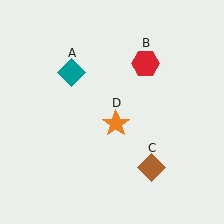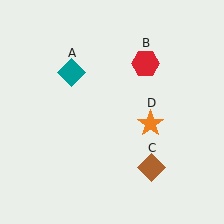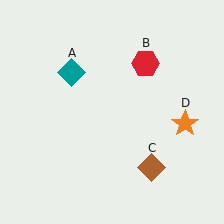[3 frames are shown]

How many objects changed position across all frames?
1 object changed position: orange star (object D).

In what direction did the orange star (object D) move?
The orange star (object D) moved right.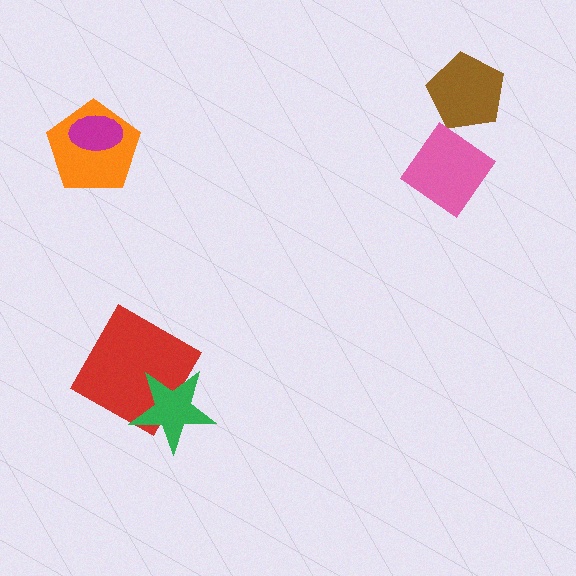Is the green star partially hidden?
No, no other shape covers it.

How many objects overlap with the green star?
1 object overlaps with the green star.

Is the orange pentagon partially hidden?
Yes, it is partially covered by another shape.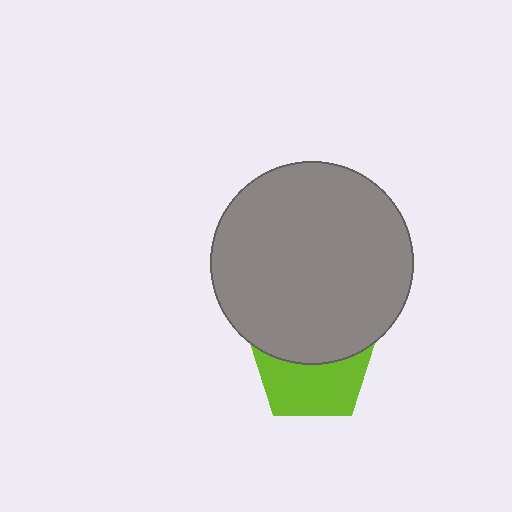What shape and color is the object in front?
The object in front is a gray circle.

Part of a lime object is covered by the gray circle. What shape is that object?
It is a pentagon.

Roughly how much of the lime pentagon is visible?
About half of it is visible (roughly 52%).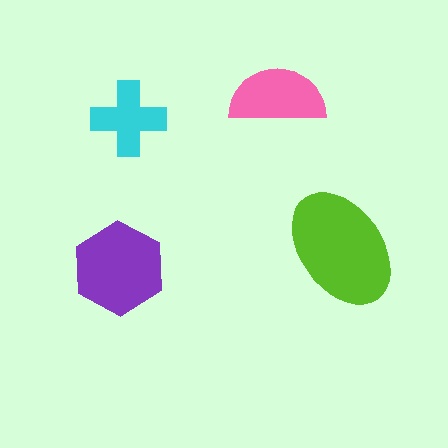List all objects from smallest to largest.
The cyan cross, the pink semicircle, the purple hexagon, the lime ellipse.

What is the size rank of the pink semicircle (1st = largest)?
3rd.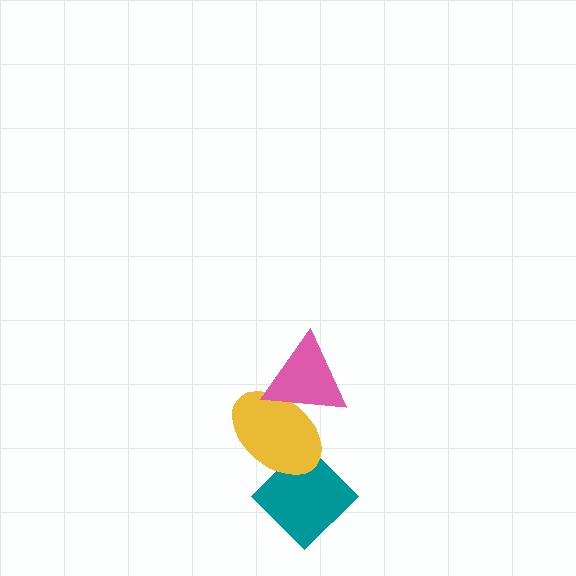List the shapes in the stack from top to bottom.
From top to bottom: the pink triangle, the yellow ellipse, the teal diamond.